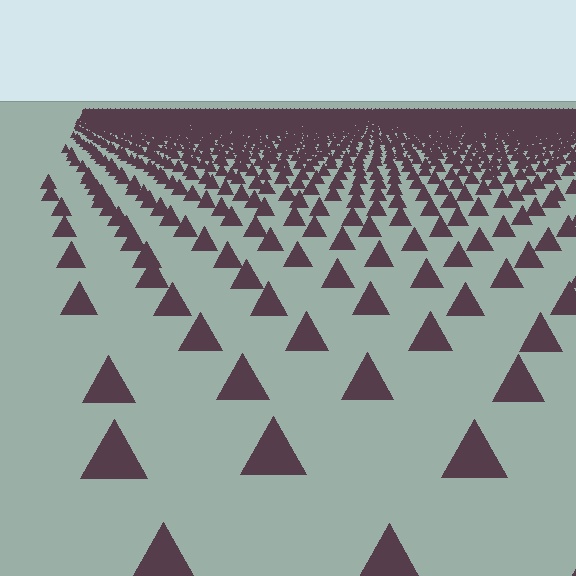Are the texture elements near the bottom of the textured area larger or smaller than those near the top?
Larger. Near the bottom, elements are closer to the viewer and appear at a bigger on-screen size.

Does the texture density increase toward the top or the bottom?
Density increases toward the top.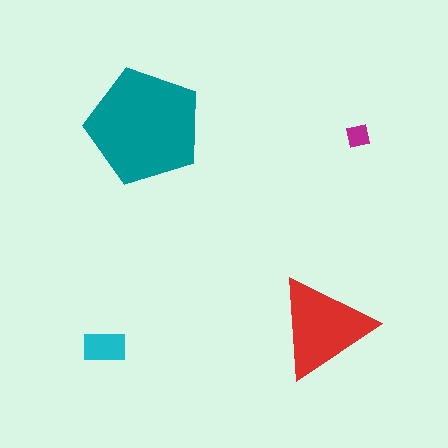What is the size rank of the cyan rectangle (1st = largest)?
3rd.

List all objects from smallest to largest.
The magenta square, the cyan rectangle, the red triangle, the teal pentagon.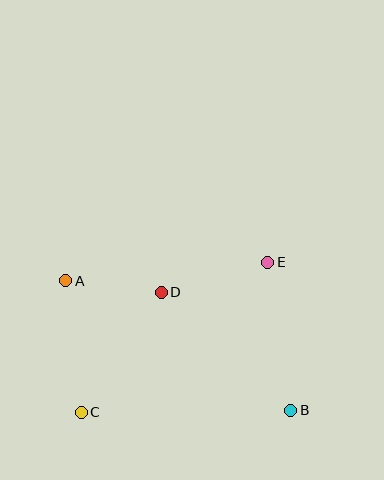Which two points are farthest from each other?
Points A and B are farthest from each other.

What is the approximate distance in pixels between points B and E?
The distance between B and E is approximately 150 pixels.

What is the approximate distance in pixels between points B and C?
The distance between B and C is approximately 210 pixels.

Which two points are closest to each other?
Points A and D are closest to each other.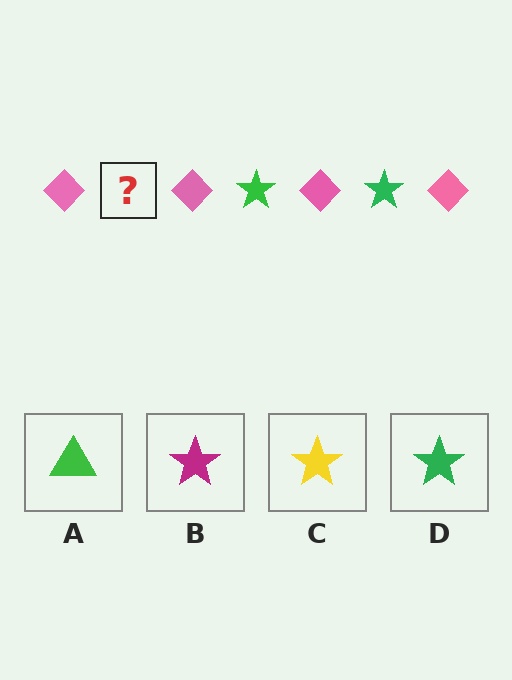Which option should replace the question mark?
Option D.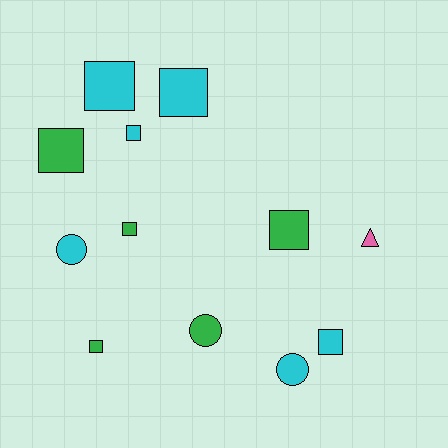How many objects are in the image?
There are 12 objects.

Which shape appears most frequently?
Square, with 8 objects.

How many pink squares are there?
There are no pink squares.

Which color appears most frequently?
Cyan, with 6 objects.